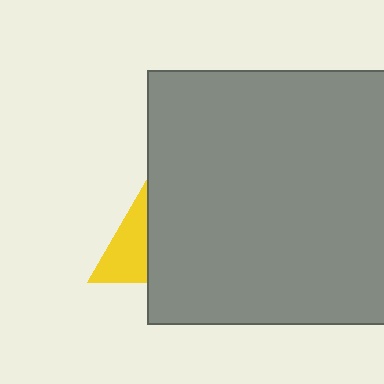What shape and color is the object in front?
The object in front is a gray square.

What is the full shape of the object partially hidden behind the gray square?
The partially hidden object is a yellow triangle.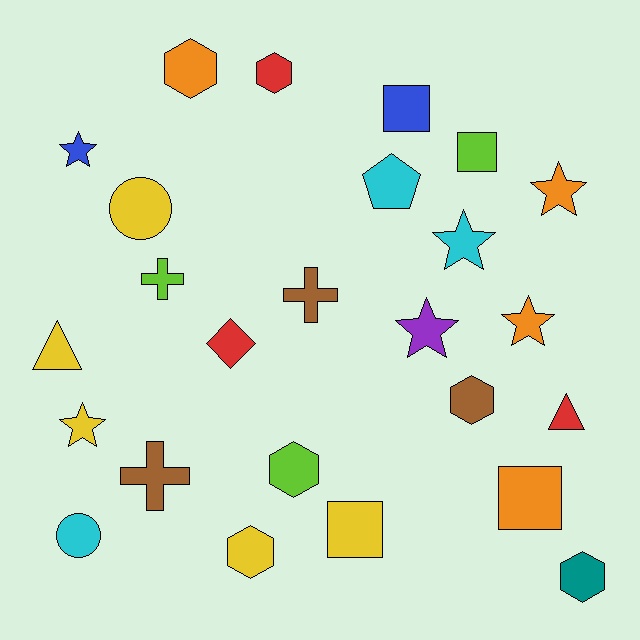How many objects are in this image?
There are 25 objects.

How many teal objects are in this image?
There is 1 teal object.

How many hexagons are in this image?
There are 6 hexagons.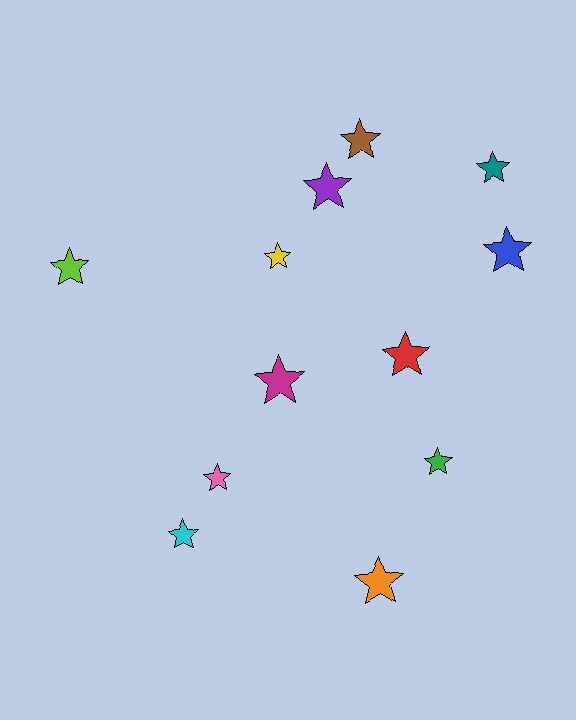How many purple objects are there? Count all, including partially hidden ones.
There is 1 purple object.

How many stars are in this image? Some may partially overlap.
There are 12 stars.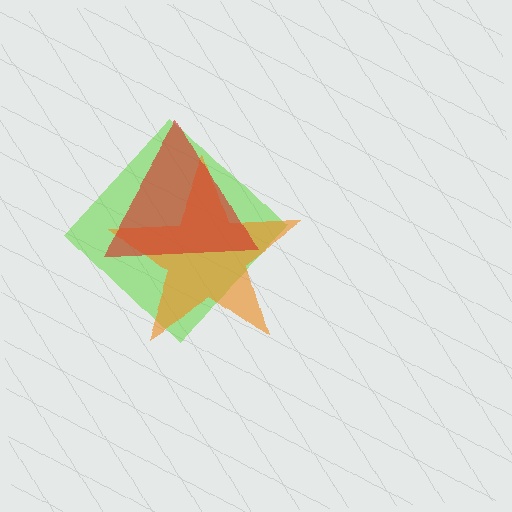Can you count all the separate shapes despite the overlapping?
Yes, there are 3 separate shapes.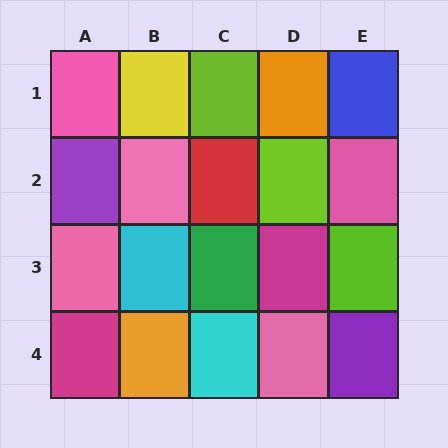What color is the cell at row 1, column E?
Blue.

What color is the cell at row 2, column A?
Purple.